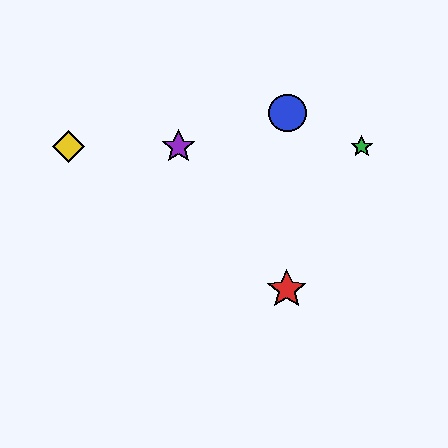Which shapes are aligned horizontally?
The green star, the yellow diamond, the purple star are aligned horizontally.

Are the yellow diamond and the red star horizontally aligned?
No, the yellow diamond is at y≈147 and the red star is at y≈289.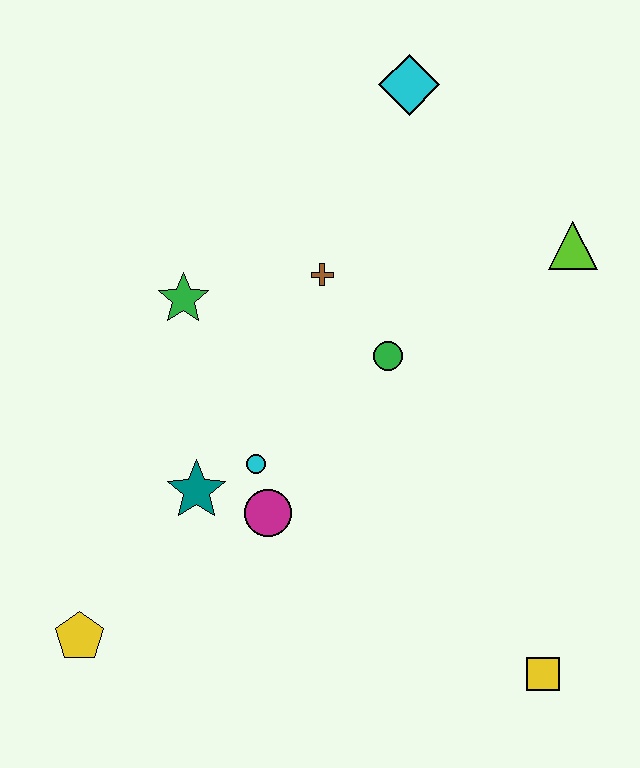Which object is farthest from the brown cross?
The yellow square is farthest from the brown cross.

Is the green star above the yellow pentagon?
Yes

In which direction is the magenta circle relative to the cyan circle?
The magenta circle is below the cyan circle.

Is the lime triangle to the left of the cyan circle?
No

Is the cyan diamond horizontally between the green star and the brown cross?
No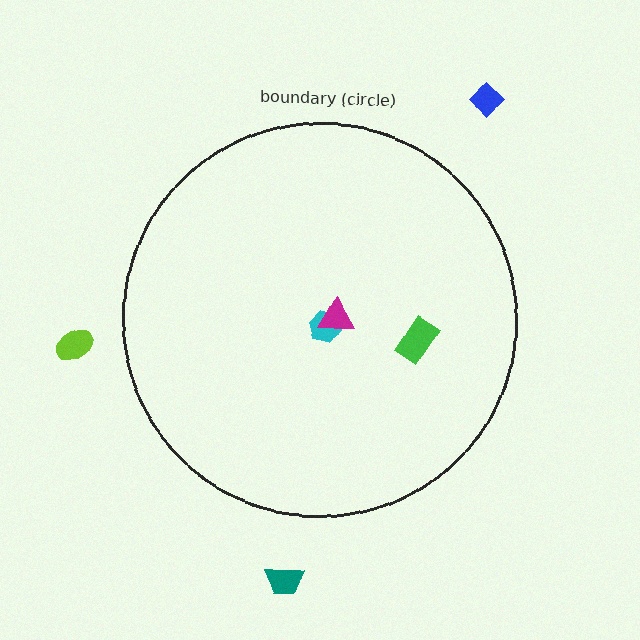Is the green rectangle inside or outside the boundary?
Inside.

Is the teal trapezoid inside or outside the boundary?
Outside.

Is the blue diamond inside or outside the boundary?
Outside.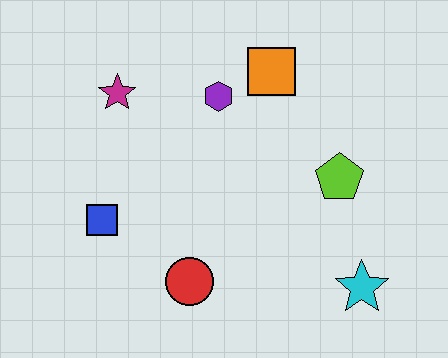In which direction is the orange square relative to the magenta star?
The orange square is to the right of the magenta star.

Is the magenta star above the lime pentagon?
Yes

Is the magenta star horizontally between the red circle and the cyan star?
No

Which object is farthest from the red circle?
The orange square is farthest from the red circle.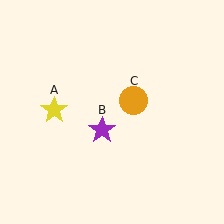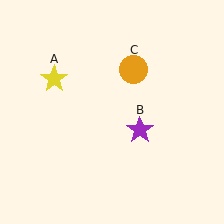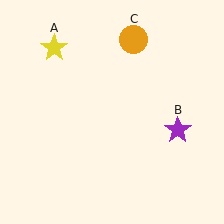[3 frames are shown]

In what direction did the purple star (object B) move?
The purple star (object B) moved right.